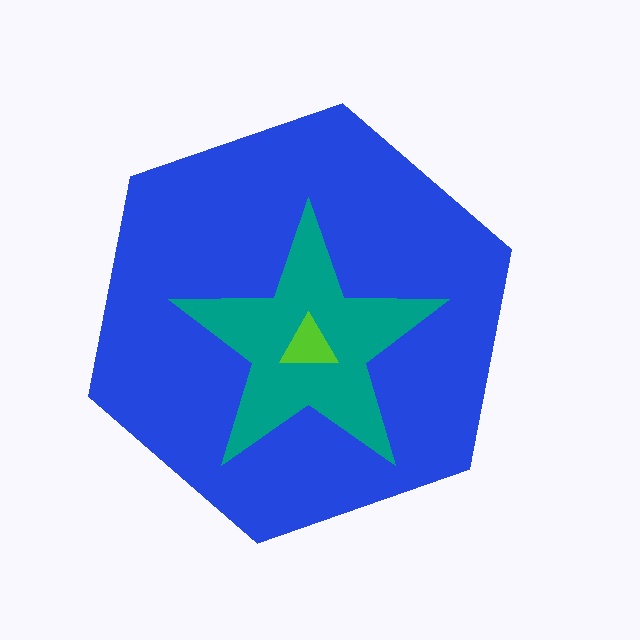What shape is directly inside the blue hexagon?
The teal star.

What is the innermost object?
The lime triangle.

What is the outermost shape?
The blue hexagon.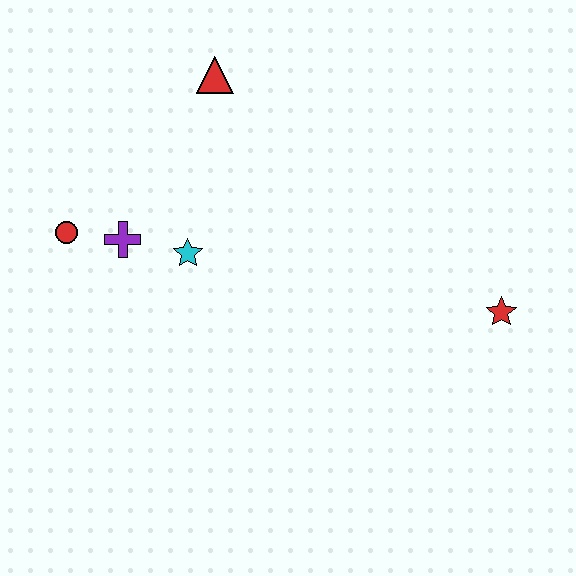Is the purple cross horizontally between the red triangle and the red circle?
Yes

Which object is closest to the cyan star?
The purple cross is closest to the cyan star.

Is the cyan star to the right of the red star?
No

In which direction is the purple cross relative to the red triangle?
The purple cross is below the red triangle.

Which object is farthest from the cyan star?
The red star is farthest from the cyan star.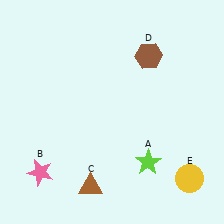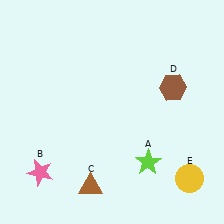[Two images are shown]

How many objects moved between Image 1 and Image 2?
1 object moved between the two images.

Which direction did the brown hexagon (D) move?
The brown hexagon (D) moved down.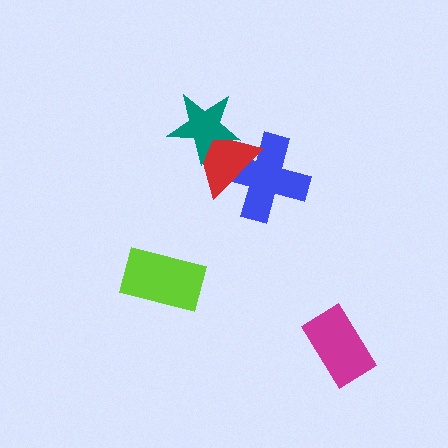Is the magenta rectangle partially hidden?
No, no other shape covers it.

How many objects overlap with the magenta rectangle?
0 objects overlap with the magenta rectangle.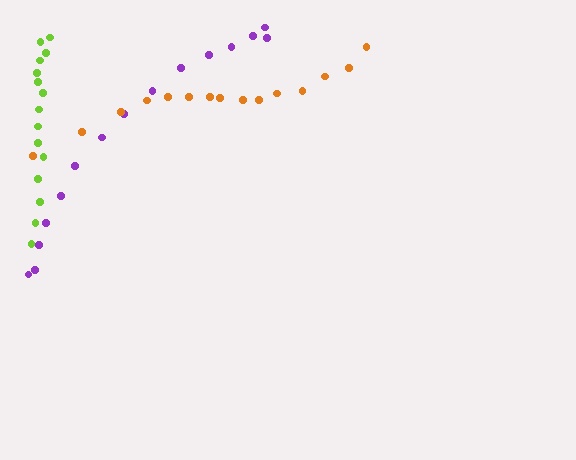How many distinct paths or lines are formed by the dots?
There are 3 distinct paths.